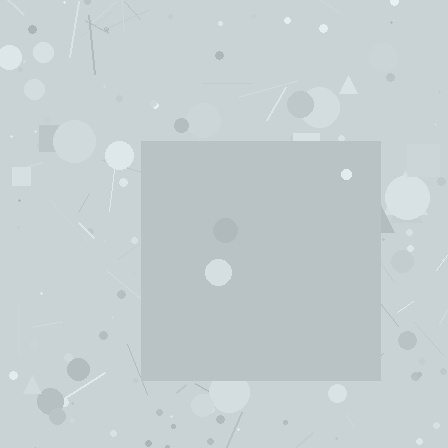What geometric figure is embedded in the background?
A square is embedded in the background.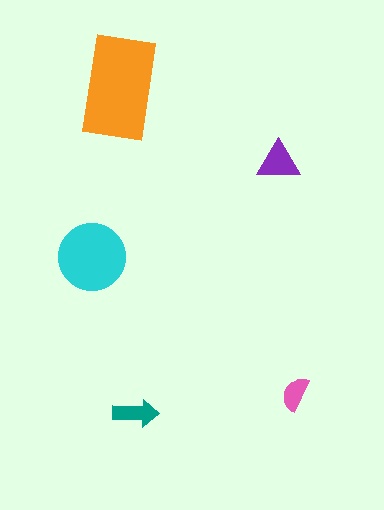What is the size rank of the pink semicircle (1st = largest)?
5th.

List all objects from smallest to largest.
The pink semicircle, the teal arrow, the purple triangle, the cyan circle, the orange rectangle.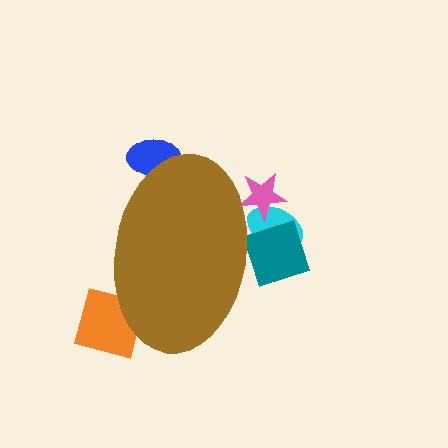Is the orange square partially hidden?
Yes, the orange square is partially hidden behind the brown ellipse.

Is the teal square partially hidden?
Yes, the teal square is partially hidden behind the brown ellipse.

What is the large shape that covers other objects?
A brown ellipse.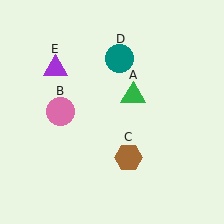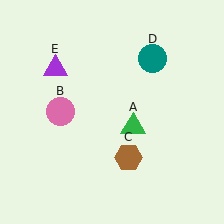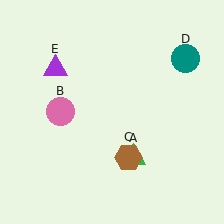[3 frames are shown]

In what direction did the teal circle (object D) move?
The teal circle (object D) moved right.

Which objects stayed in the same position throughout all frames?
Pink circle (object B) and brown hexagon (object C) and purple triangle (object E) remained stationary.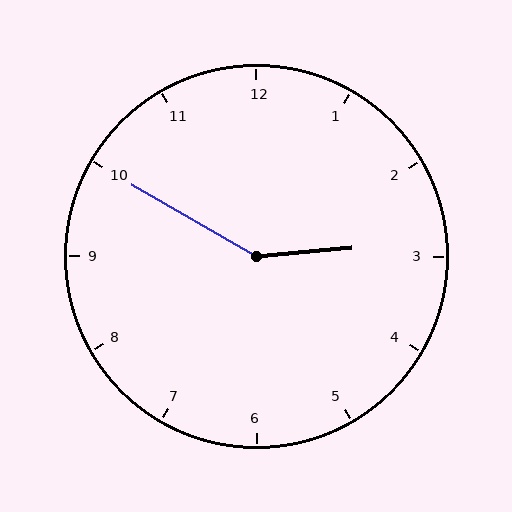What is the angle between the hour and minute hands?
Approximately 145 degrees.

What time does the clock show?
2:50.